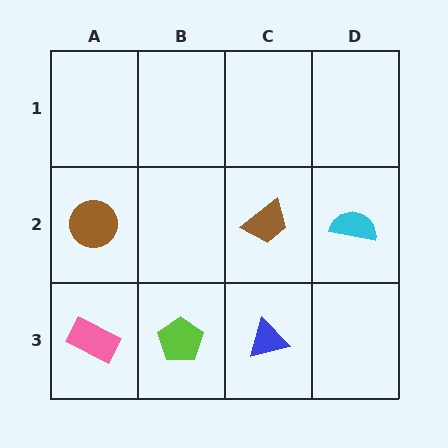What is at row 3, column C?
A blue triangle.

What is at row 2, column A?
A brown circle.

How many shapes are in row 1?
0 shapes.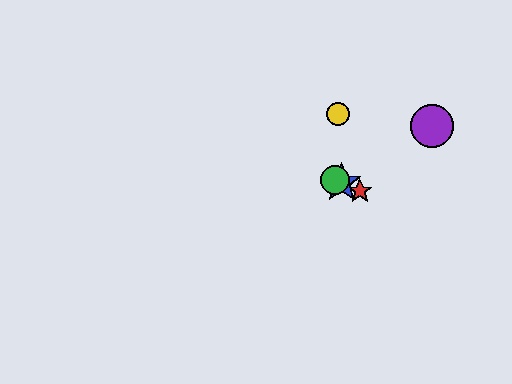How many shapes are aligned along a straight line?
3 shapes (the red star, the blue star, the green circle) are aligned along a straight line.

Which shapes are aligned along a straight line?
The red star, the blue star, the green circle are aligned along a straight line.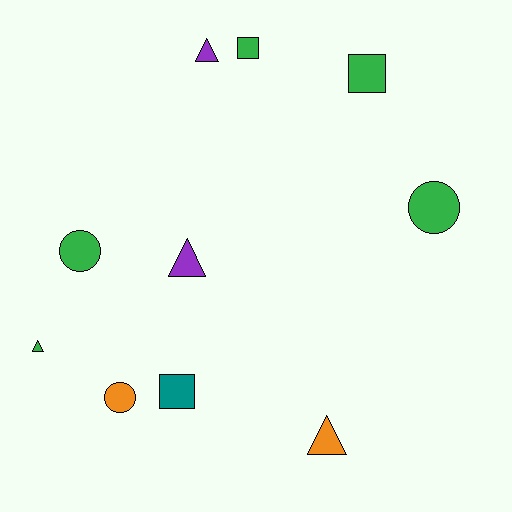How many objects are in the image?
There are 10 objects.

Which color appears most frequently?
Green, with 5 objects.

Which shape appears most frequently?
Triangle, with 4 objects.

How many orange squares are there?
There are no orange squares.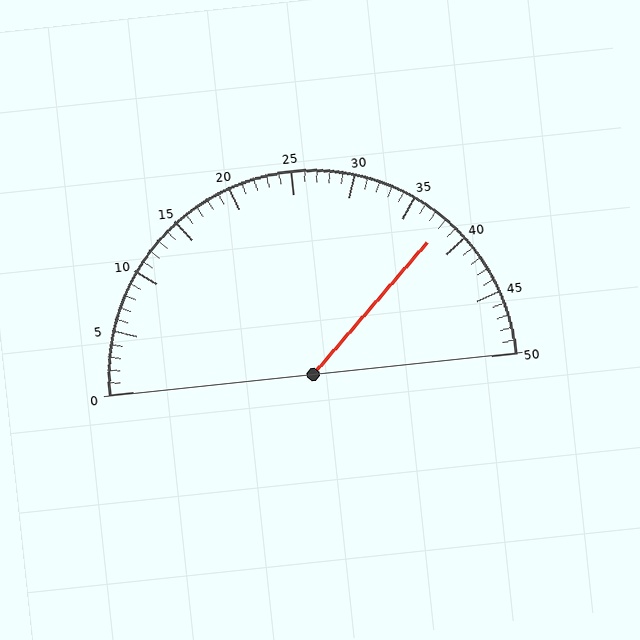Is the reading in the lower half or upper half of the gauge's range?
The reading is in the upper half of the range (0 to 50).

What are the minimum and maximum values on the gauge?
The gauge ranges from 0 to 50.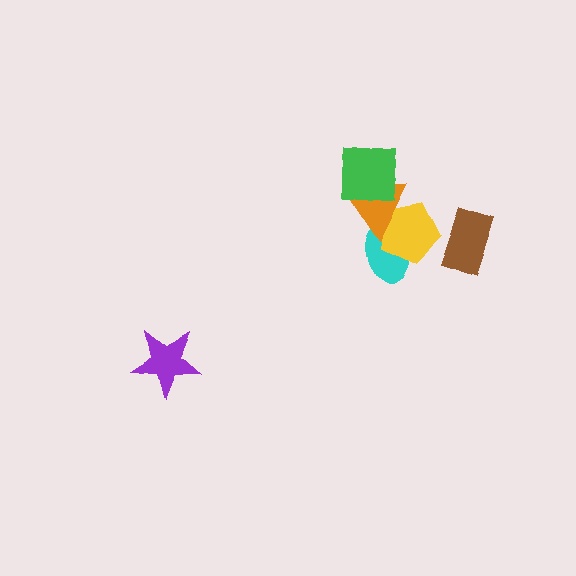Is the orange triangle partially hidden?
Yes, it is partially covered by another shape.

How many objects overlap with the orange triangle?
3 objects overlap with the orange triangle.